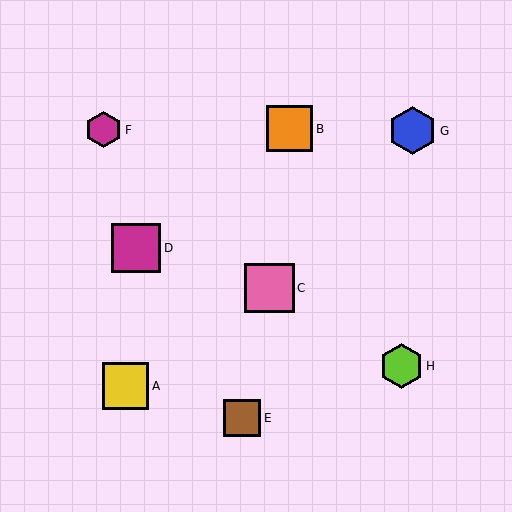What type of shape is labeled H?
Shape H is a lime hexagon.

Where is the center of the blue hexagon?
The center of the blue hexagon is at (413, 131).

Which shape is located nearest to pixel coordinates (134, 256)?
The magenta square (labeled D) at (136, 248) is nearest to that location.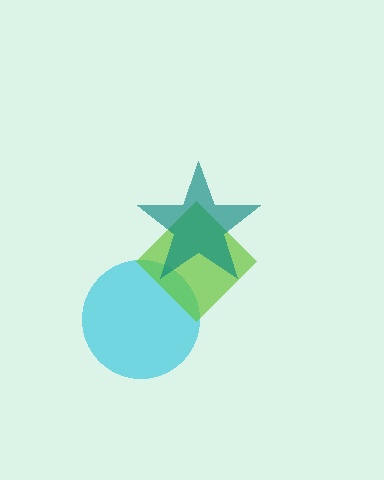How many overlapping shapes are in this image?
There are 3 overlapping shapes in the image.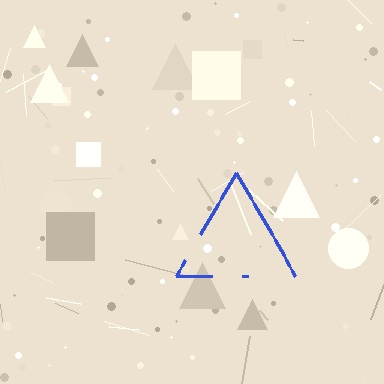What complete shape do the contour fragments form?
The contour fragments form a triangle.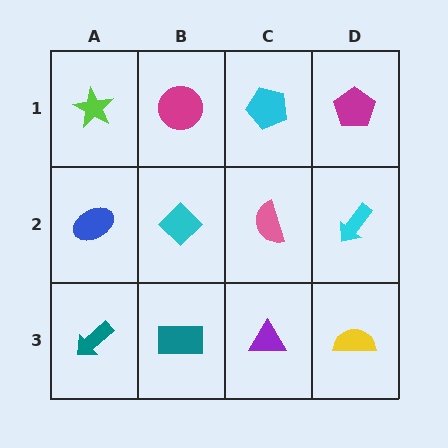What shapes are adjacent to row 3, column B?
A cyan diamond (row 2, column B), a teal arrow (row 3, column A), a purple triangle (row 3, column C).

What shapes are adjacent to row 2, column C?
A cyan pentagon (row 1, column C), a purple triangle (row 3, column C), a cyan diamond (row 2, column B), a cyan arrow (row 2, column D).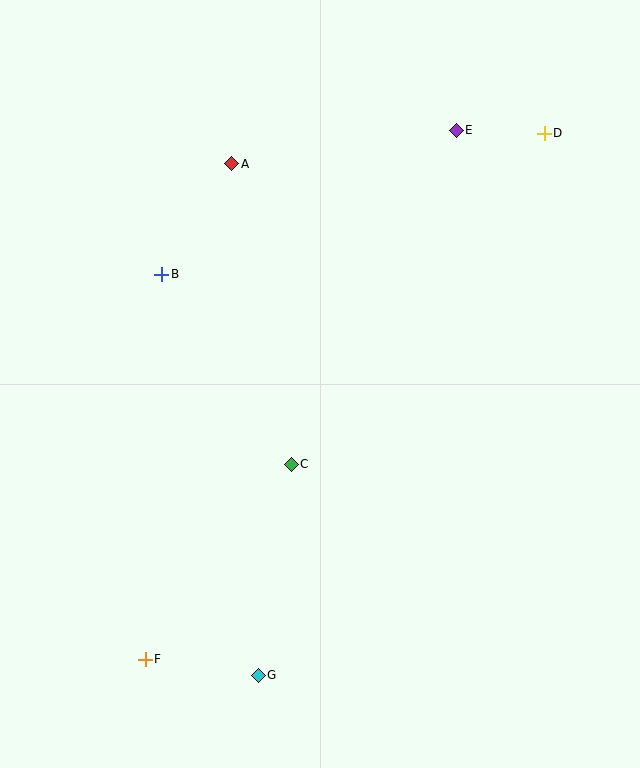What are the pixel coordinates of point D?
Point D is at (544, 133).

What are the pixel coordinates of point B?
Point B is at (162, 274).